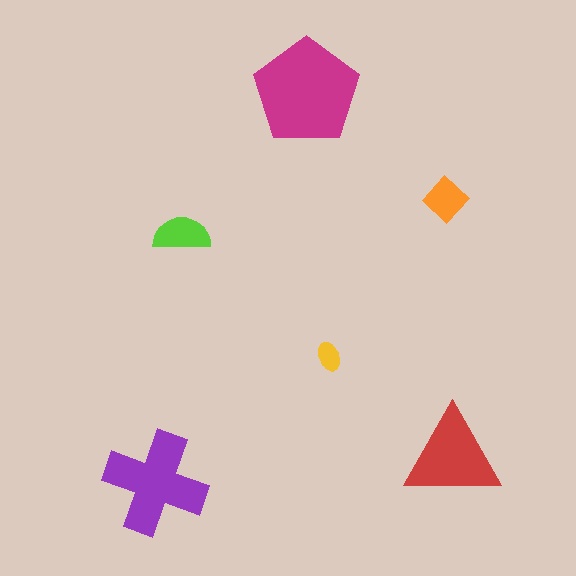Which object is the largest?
The magenta pentagon.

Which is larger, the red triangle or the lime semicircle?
The red triangle.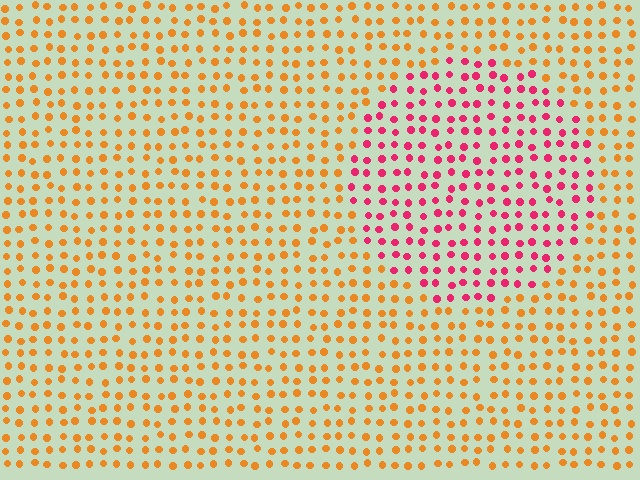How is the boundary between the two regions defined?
The boundary is defined purely by a slight shift in hue (about 53 degrees). Spacing, size, and orientation are identical on both sides.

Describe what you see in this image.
The image is filled with small orange elements in a uniform arrangement. A circle-shaped region is visible where the elements are tinted to a slightly different hue, forming a subtle color boundary.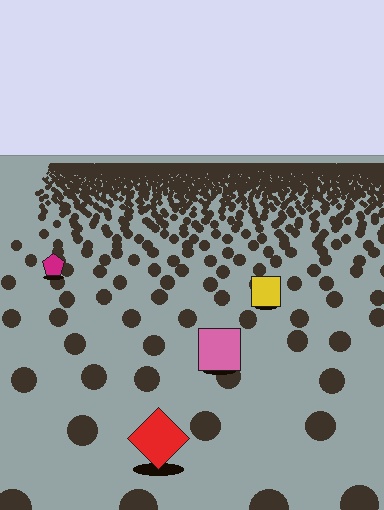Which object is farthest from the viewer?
The magenta pentagon is farthest from the viewer. It appears smaller and the ground texture around it is denser.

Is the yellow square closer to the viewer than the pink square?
No. The pink square is closer — you can tell from the texture gradient: the ground texture is coarser near it.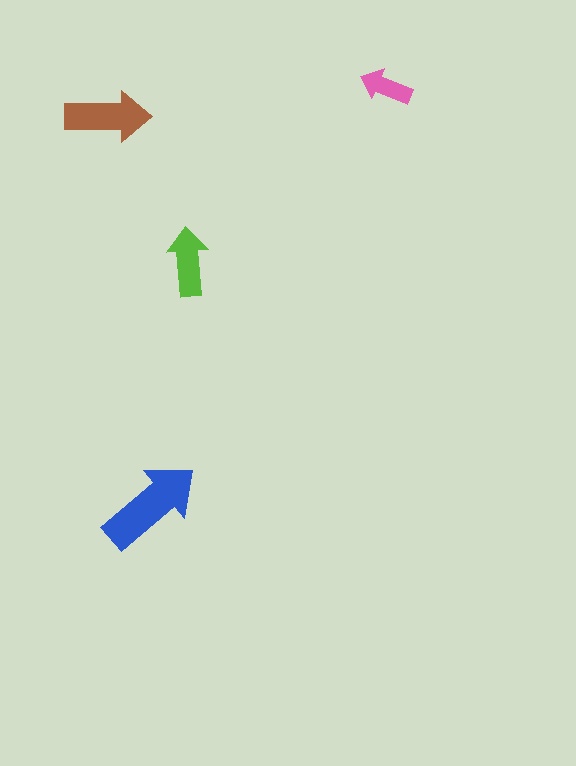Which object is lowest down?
The blue arrow is bottommost.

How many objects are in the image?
There are 4 objects in the image.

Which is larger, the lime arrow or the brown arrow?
The brown one.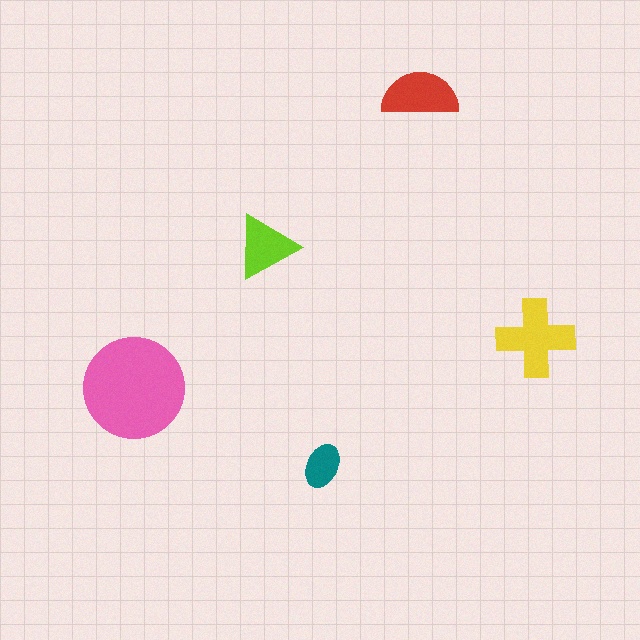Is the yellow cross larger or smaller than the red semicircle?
Larger.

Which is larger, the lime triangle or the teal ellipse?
The lime triangle.